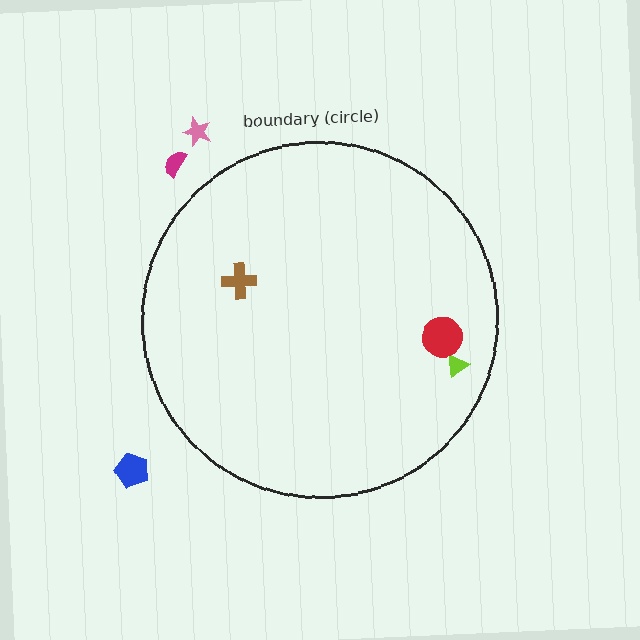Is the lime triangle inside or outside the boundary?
Inside.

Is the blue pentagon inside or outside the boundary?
Outside.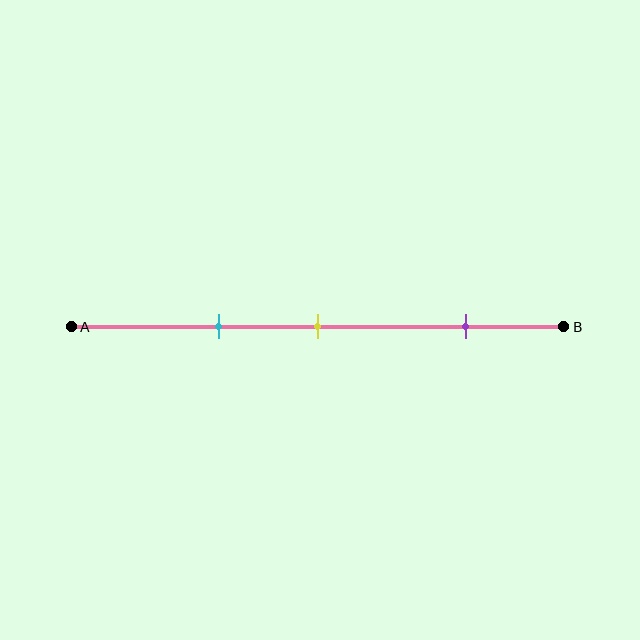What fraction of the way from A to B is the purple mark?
The purple mark is approximately 80% (0.8) of the way from A to B.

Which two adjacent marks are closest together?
The cyan and yellow marks are the closest adjacent pair.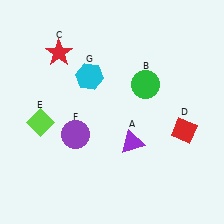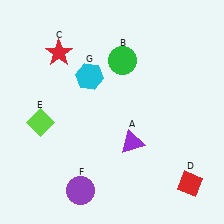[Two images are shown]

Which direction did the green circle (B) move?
The green circle (B) moved up.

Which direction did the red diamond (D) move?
The red diamond (D) moved down.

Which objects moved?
The objects that moved are: the green circle (B), the red diamond (D), the purple circle (F).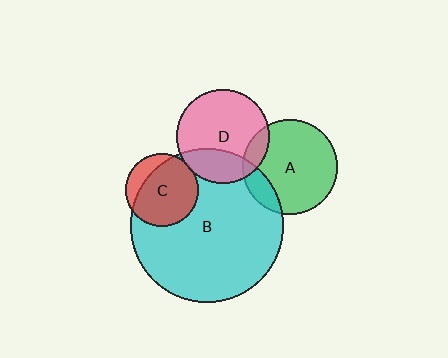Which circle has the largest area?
Circle B (cyan).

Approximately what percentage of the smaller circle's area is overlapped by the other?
Approximately 25%.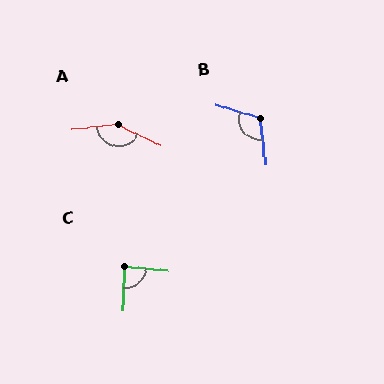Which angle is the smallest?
C, at approximately 86 degrees.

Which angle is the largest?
A, at approximately 147 degrees.